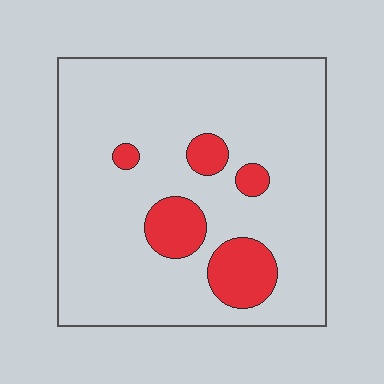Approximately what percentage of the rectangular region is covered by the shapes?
Approximately 15%.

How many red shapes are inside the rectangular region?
5.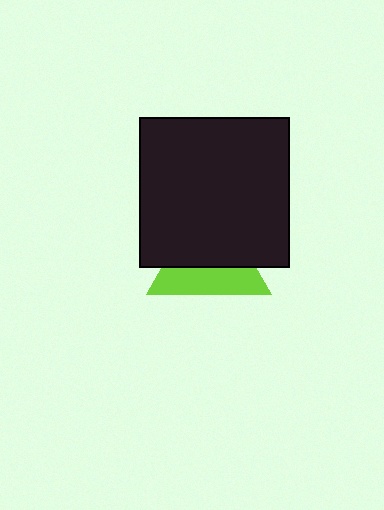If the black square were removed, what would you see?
You would see the complete lime triangle.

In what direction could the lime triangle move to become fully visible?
The lime triangle could move down. That would shift it out from behind the black square entirely.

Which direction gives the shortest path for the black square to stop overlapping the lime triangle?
Moving up gives the shortest separation.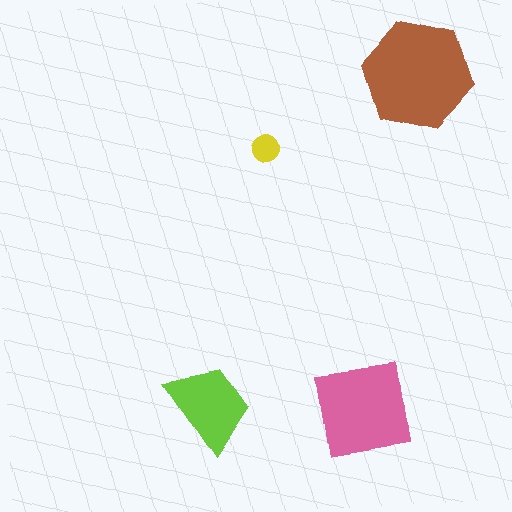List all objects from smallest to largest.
The yellow circle, the lime trapezoid, the pink square, the brown hexagon.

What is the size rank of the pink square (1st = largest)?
2nd.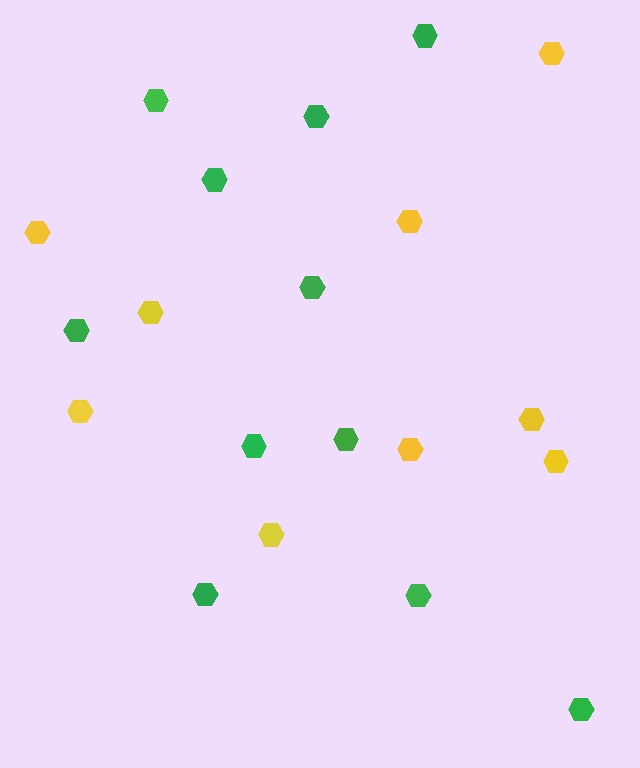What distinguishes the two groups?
There are 2 groups: one group of yellow hexagons (9) and one group of green hexagons (11).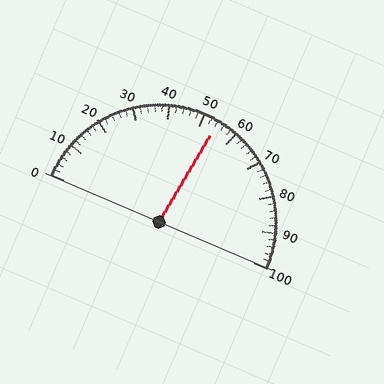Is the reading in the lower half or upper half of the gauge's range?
The reading is in the upper half of the range (0 to 100).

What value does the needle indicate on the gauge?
The needle indicates approximately 54.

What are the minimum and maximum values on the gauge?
The gauge ranges from 0 to 100.